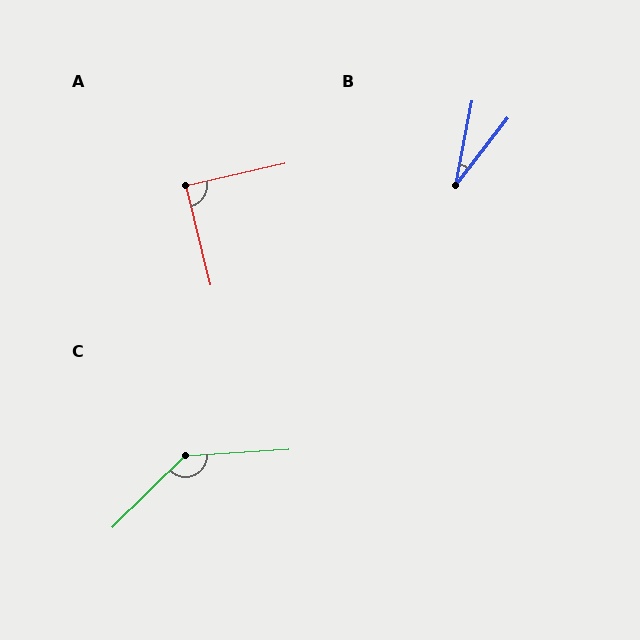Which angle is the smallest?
B, at approximately 27 degrees.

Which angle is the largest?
C, at approximately 139 degrees.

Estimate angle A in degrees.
Approximately 89 degrees.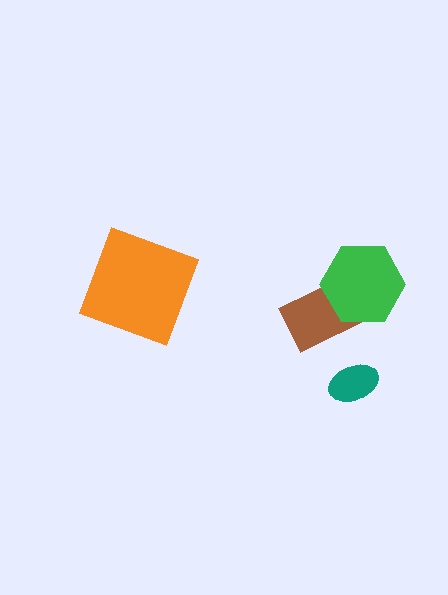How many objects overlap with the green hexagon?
1 object overlaps with the green hexagon.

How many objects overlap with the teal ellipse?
0 objects overlap with the teal ellipse.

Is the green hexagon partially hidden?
No, no other shape covers it.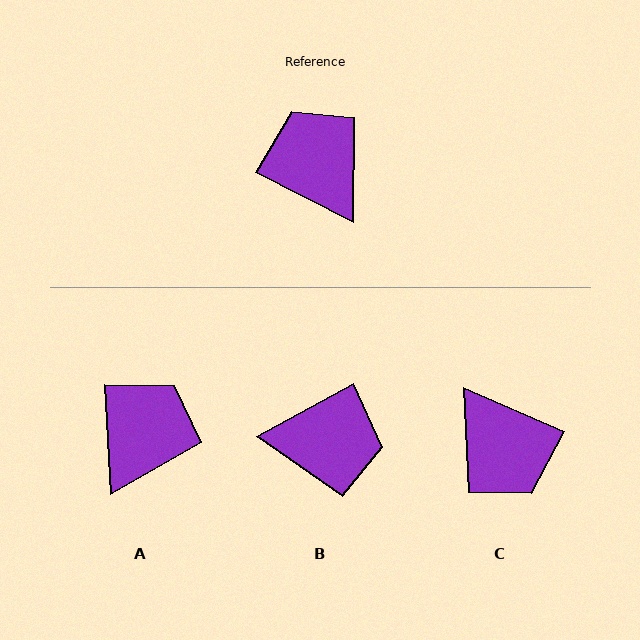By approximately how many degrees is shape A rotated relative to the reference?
Approximately 59 degrees clockwise.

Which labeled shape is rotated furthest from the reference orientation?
C, about 177 degrees away.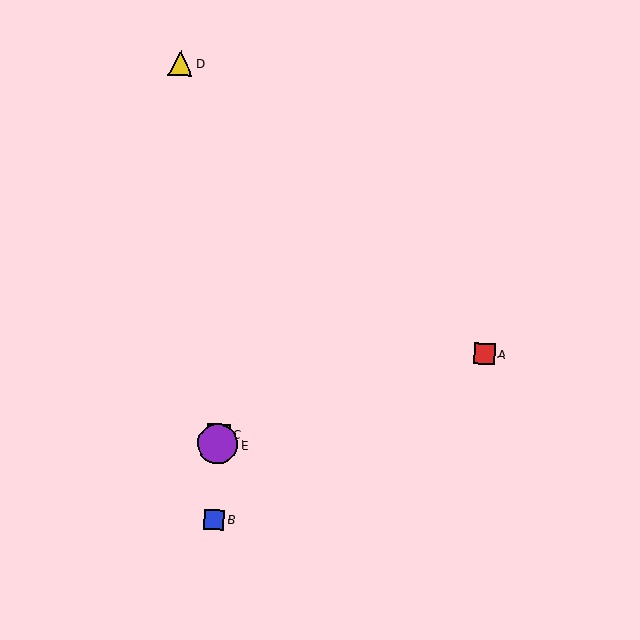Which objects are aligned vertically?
Objects B, C, E are aligned vertically.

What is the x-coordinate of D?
Object D is at x≈181.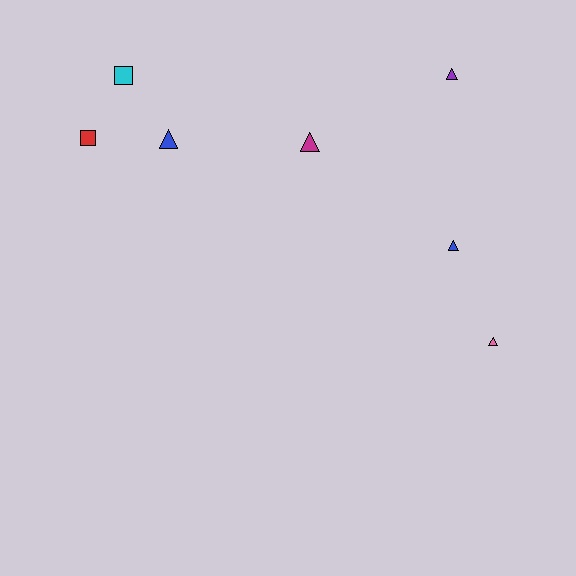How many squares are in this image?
There are 2 squares.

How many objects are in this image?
There are 7 objects.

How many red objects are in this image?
There is 1 red object.